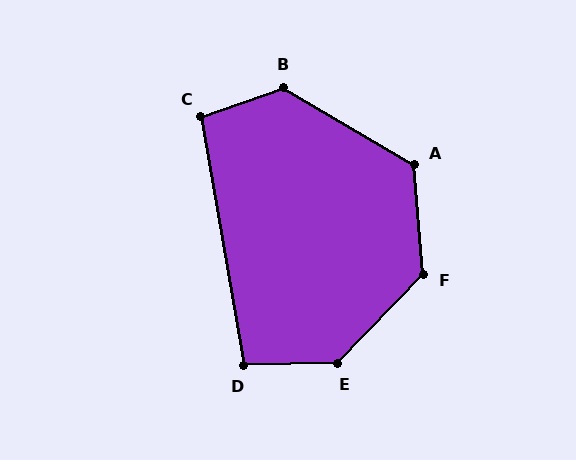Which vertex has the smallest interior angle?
D, at approximately 99 degrees.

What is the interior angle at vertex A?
Approximately 125 degrees (obtuse).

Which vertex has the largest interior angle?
E, at approximately 135 degrees.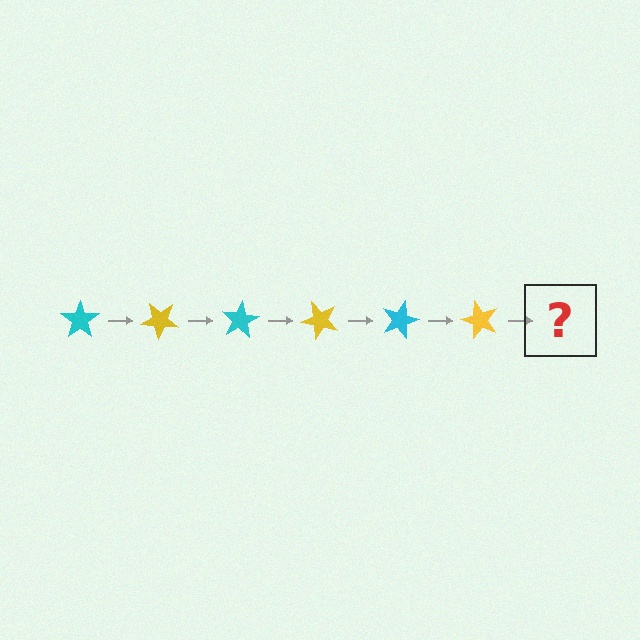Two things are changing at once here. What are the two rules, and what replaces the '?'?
The two rules are that it rotates 40 degrees each step and the color cycles through cyan and yellow. The '?' should be a cyan star, rotated 240 degrees from the start.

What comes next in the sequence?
The next element should be a cyan star, rotated 240 degrees from the start.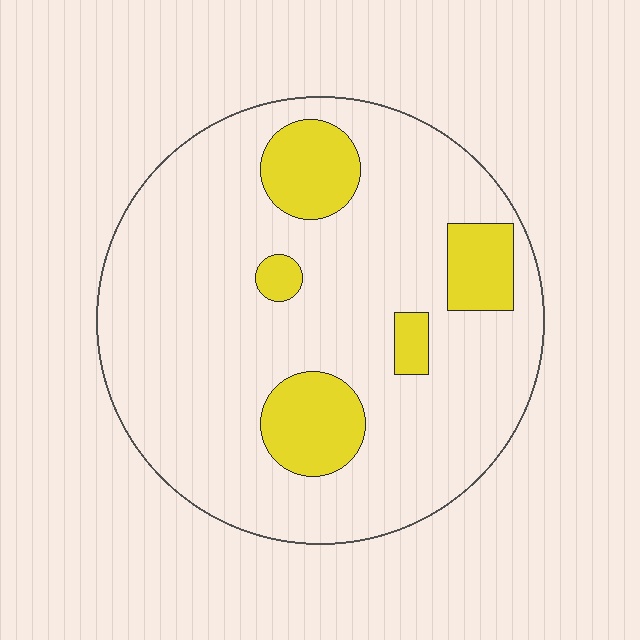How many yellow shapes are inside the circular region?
5.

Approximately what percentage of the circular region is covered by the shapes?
Approximately 15%.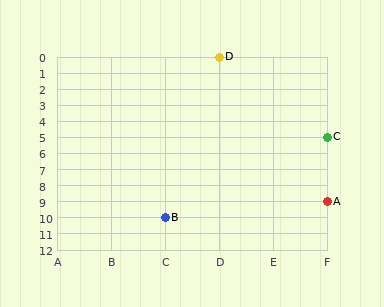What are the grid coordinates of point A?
Point A is at grid coordinates (F, 9).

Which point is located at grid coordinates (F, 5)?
Point C is at (F, 5).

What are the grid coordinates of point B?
Point B is at grid coordinates (C, 10).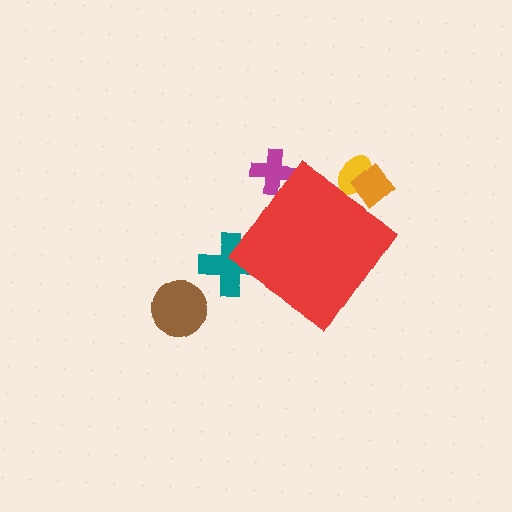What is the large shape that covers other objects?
A red diamond.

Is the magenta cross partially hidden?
Yes, the magenta cross is partially hidden behind the red diamond.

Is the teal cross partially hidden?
Yes, the teal cross is partially hidden behind the red diamond.